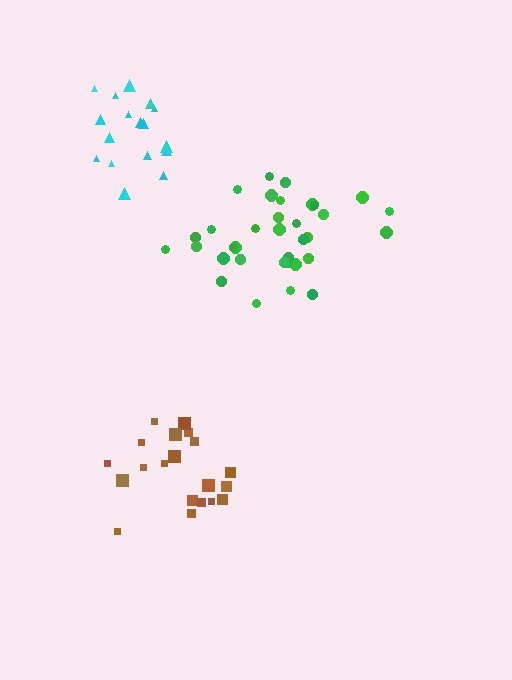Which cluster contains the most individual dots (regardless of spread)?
Green (34).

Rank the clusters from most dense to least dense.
cyan, brown, green.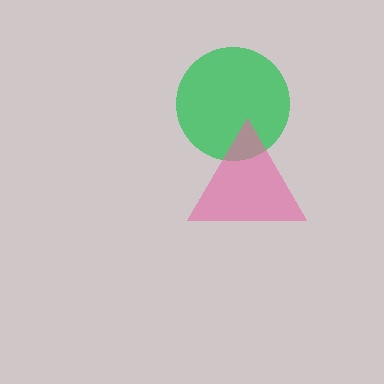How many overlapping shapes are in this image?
There are 2 overlapping shapes in the image.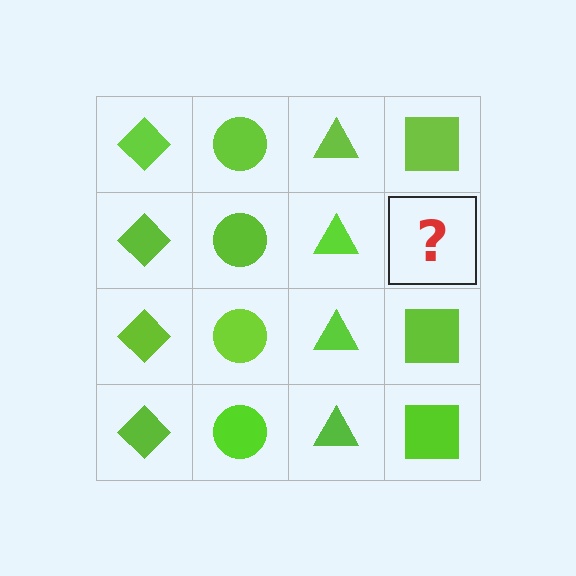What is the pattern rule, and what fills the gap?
The rule is that each column has a consistent shape. The gap should be filled with a lime square.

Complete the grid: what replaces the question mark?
The question mark should be replaced with a lime square.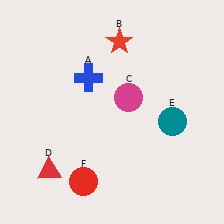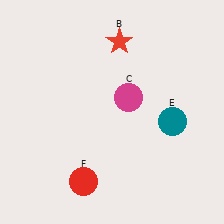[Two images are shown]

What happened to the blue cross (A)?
The blue cross (A) was removed in Image 2. It was in the top-left area of Image 1.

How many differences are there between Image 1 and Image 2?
There are 2 differences between the two images.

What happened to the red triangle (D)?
The red triangle (D) was removed in Image 2. It was in the bottom-left area of Image 1.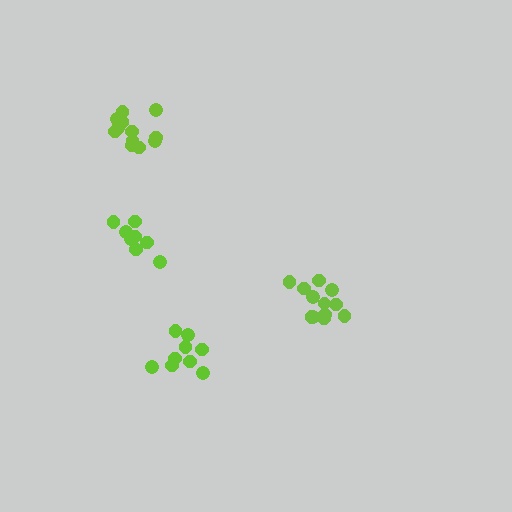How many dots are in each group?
Group 1: 8 dots, Group 2: 12 dots, Group 3: 12 dots, Group 4: 9 dots (41 total).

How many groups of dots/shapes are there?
There are 4 groups.